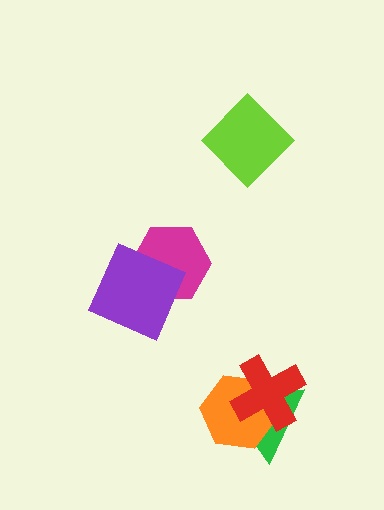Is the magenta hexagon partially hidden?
Yes, it is partially covered by another shape.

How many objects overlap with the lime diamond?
0 objects overlap with the lime diamond.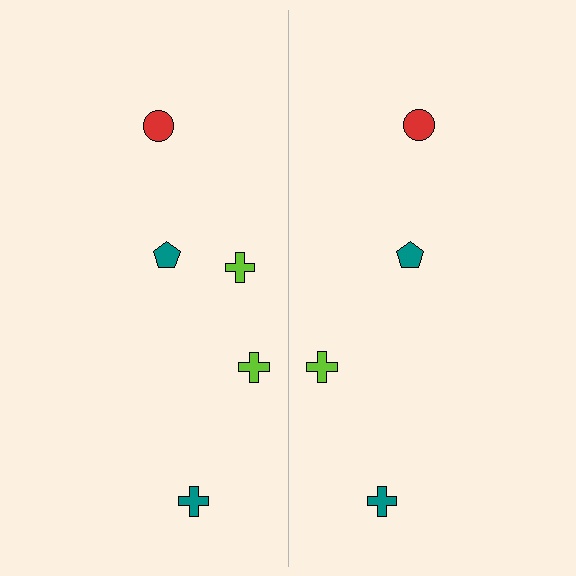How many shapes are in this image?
There are 9 shapes in this image.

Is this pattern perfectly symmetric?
No, the pattern is not perfectly symmetric. A lime cross is missing from the right side.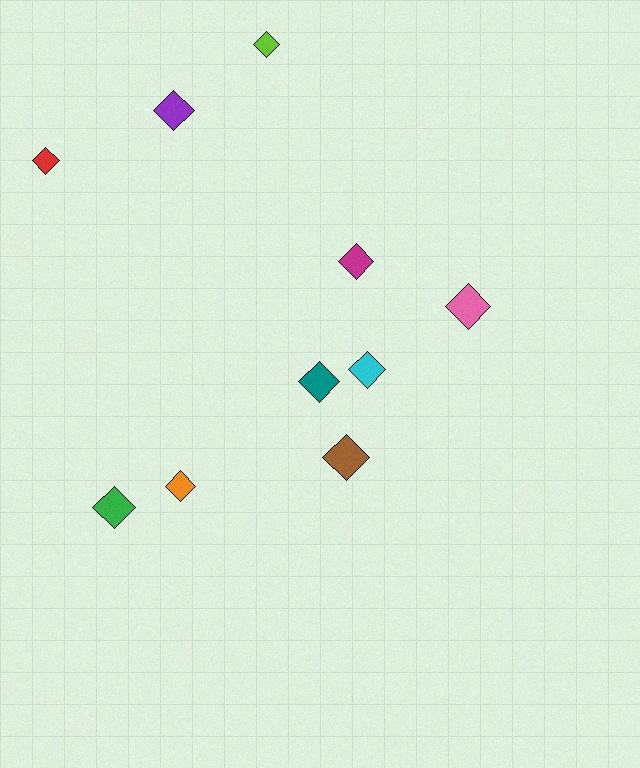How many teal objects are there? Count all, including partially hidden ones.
There is 1 teal object.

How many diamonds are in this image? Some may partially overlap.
There are 10 diamonds.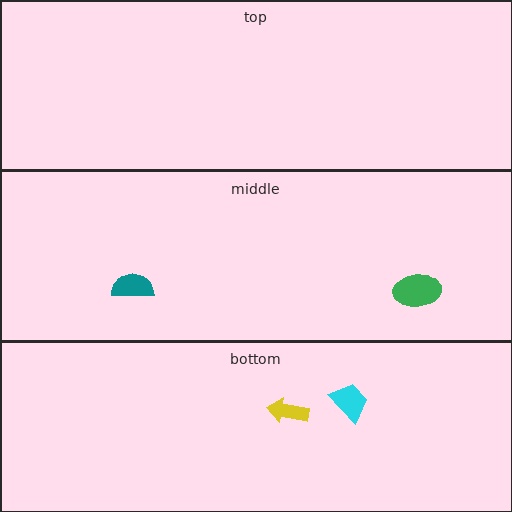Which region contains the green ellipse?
The middle region.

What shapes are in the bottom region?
The cyan trapezoid, the yellow arrow.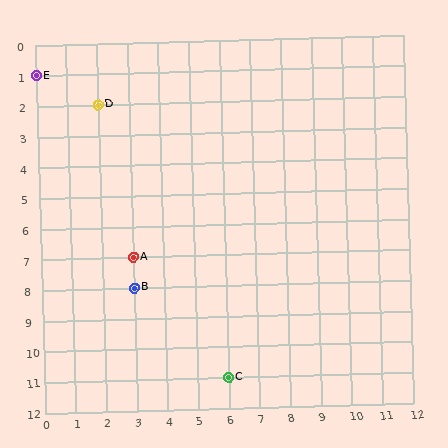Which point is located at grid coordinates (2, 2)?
Point D is at (2, 2).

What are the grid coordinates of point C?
Point C is at grid coordinates (6, 11).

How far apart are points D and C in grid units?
Points D and C are 4 columns and 9 rows apart (about 9.8 grid units diagonally).